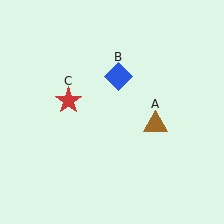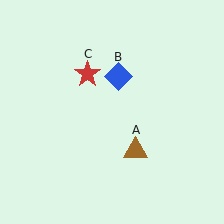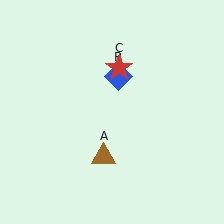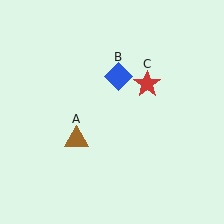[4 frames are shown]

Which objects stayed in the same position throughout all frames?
Blue diamond (object B) remained stationary.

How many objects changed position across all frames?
2 objects changed position: brown triangle (object A), red star (object C).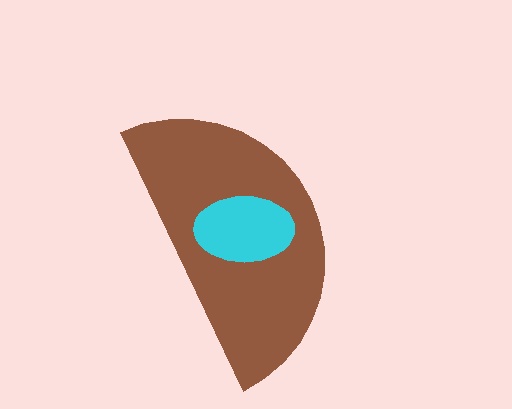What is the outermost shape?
The brown semicircle.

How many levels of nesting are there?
2.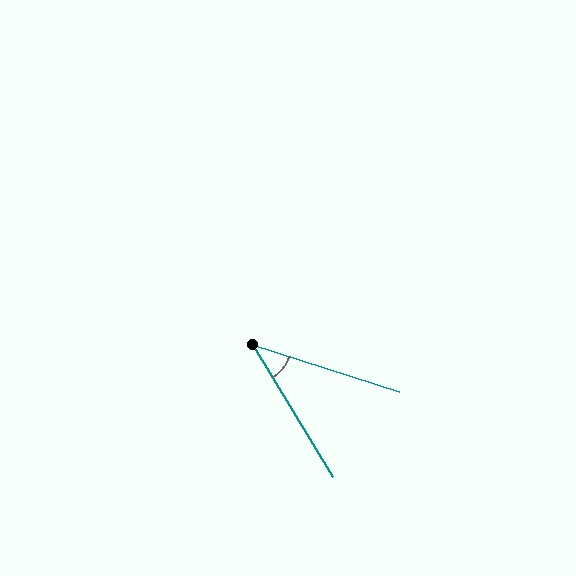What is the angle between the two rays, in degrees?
Approximately 41 degrees.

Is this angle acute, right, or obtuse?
It is acute.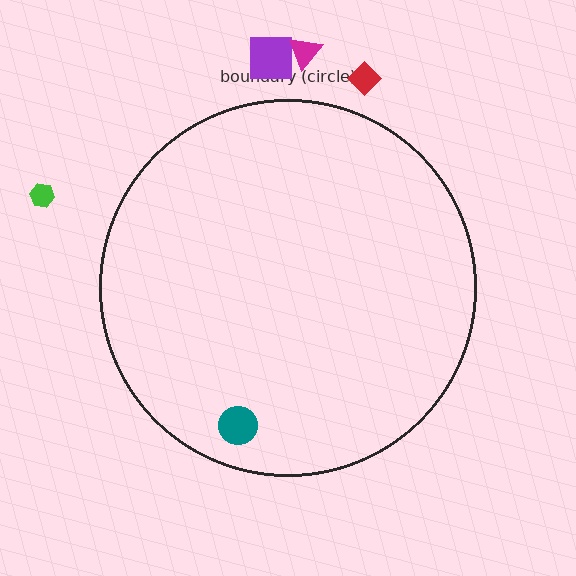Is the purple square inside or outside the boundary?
Outside.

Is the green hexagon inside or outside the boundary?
Outside.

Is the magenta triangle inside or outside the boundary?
Outside.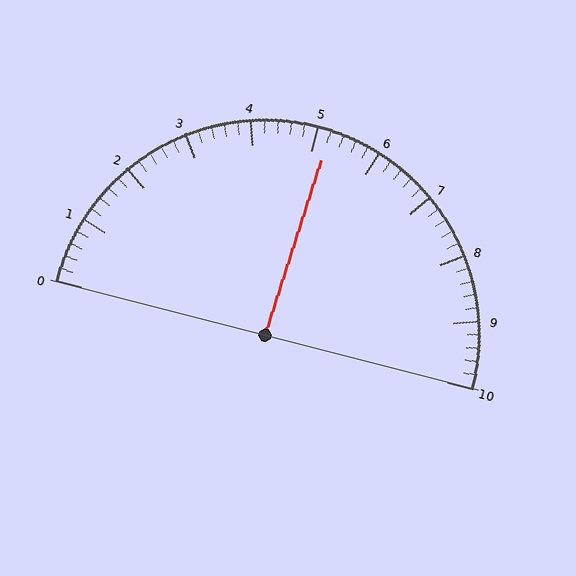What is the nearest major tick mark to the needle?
The nearest major tick mark is 5.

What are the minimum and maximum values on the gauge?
The gauge ranges from 0 to 10.